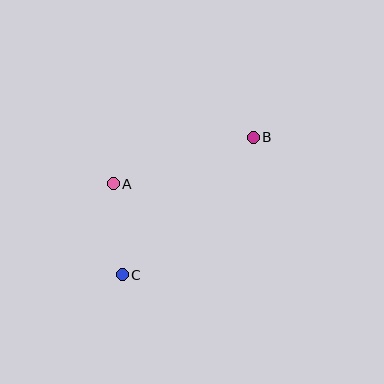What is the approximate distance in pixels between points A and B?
The distance between A and B is approximately 147 pixels.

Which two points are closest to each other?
Points A and C are closest to each other.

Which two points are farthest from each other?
Points B and C are farthest from each other.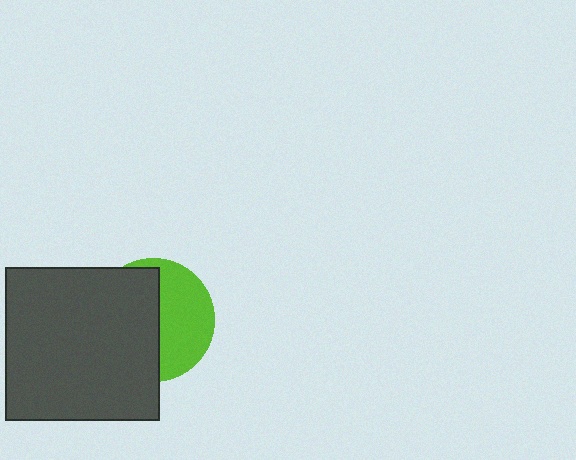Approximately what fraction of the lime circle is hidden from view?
Roughly 54% of the lime circle is hidden behind the dark gray square.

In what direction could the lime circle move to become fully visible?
The lime circle could move right. That would shift it out from behind the dark gray square entirely.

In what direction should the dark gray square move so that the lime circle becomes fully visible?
The dark gray square should move left. That is the shortest direction to clear the overlap and leave the lime circle fully visible.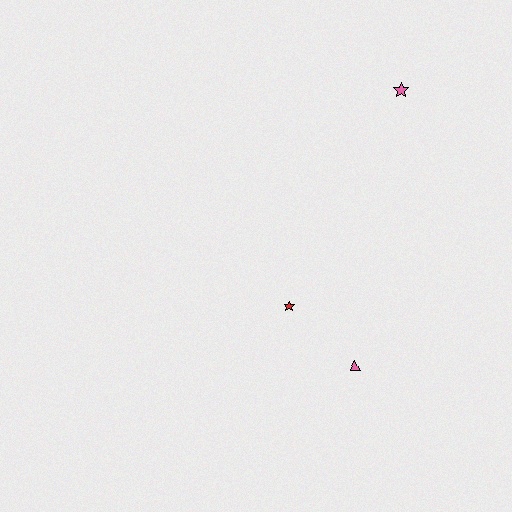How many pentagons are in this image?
There are no pentagons.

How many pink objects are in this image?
There are 2 pink objects.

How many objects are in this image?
There are 3 objects.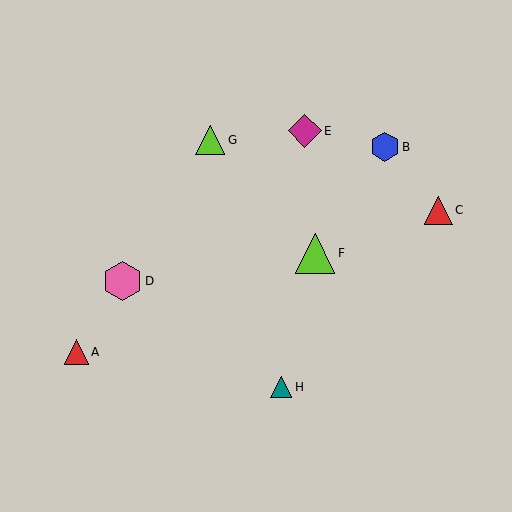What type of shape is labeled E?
Shape E is a magenta diamond.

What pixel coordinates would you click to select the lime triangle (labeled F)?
Click at (315, 253) to select the lime triangle F.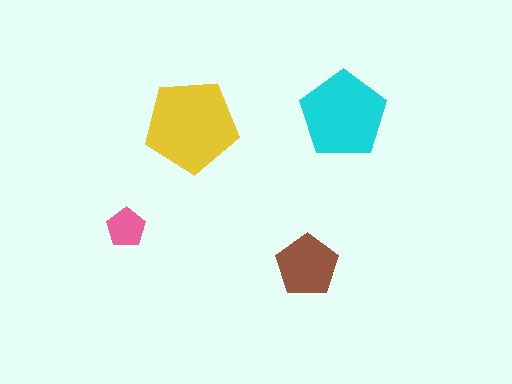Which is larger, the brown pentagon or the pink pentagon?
The brown one.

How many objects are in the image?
There are 4 objects in the image.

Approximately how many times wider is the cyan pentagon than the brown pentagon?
About 1.5 times wider.